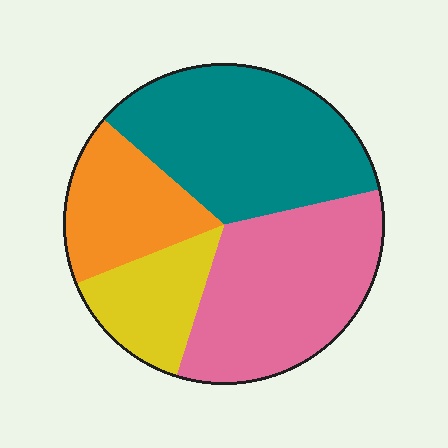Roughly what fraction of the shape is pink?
Pink takes up between a sixth and a third of the shape.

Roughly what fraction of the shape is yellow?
Yellow covers about 15% of the shape.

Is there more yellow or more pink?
Pink.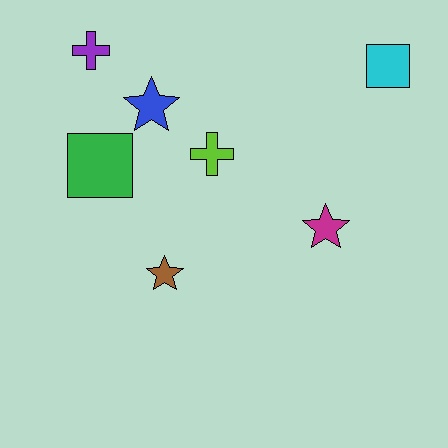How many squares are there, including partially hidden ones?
There are 2 squares.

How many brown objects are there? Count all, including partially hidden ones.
There is 1 brown object.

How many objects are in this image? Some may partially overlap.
There are 7 objects.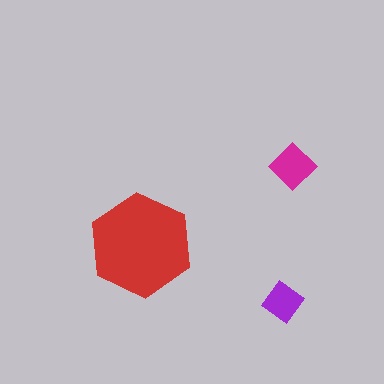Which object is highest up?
The magenta diamond is topmost.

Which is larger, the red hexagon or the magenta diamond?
The red hexagon.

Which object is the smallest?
The purple diamond.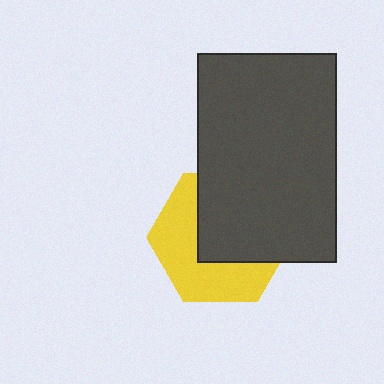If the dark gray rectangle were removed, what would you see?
You would see the complete yellow hexagon.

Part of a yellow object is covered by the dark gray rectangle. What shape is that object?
It is a hexagon.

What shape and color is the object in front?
The object in front is a dark gray rectangle.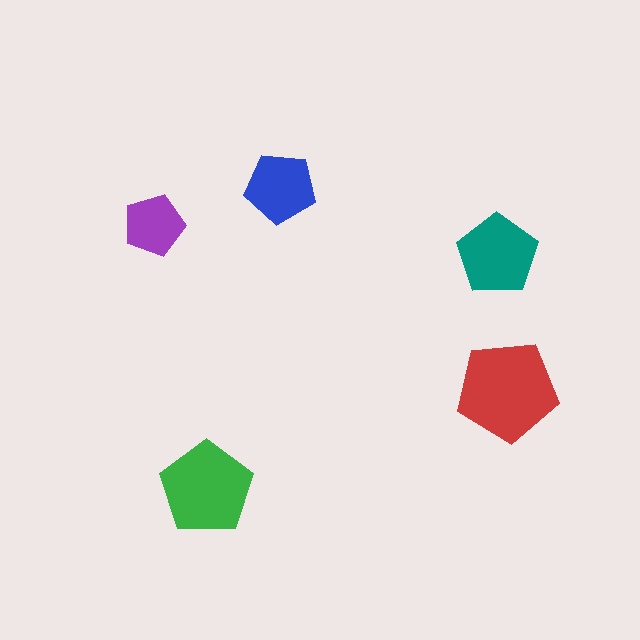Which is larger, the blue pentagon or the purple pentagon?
The blue one.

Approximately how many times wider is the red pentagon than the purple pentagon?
About 1.5 times wider.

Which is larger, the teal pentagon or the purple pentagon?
The teal one.